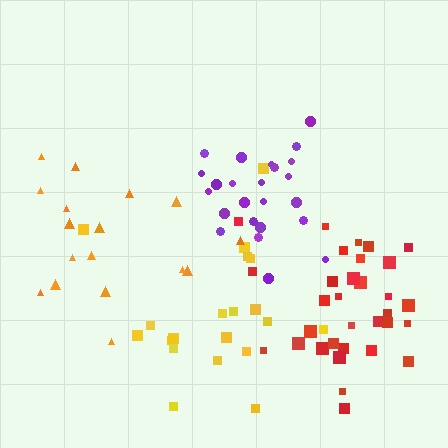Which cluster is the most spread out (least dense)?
Orange.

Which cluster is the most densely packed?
Purple.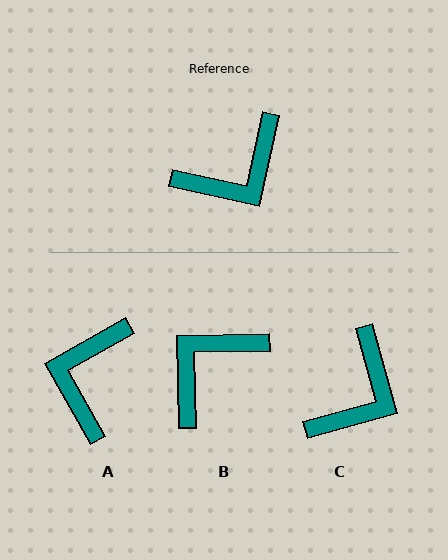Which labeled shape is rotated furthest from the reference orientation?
B, about 167 degrees away.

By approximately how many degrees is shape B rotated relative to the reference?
Approximately 167 degrees clockwise.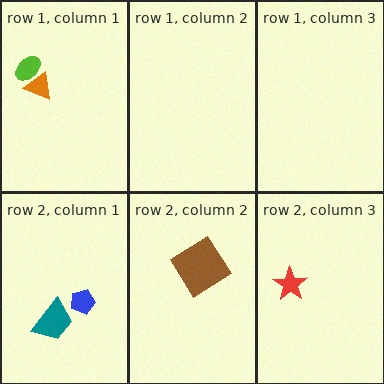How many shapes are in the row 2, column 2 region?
1.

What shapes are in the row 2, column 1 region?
The blue pentagon, the teal trapezoid.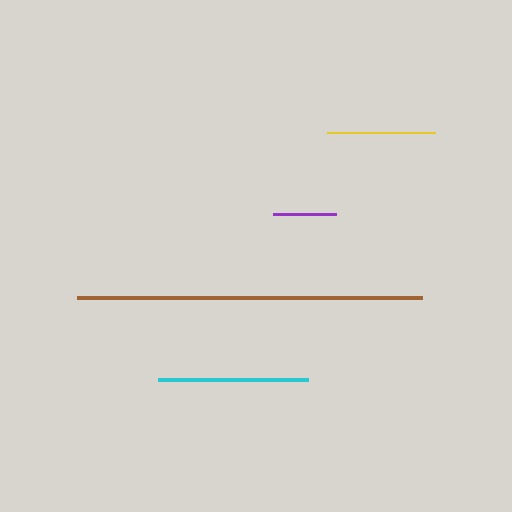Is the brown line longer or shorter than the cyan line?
The brown line is longer than the cyan line.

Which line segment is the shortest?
The purple line is the shortest at approximately 64 pixels.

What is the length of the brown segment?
The brown segment is approximately 345 pixels long.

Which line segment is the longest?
The brown line is the longest at approximately 345 pixels.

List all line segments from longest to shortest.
From longest to shortest: brown, cyan, yellow, purple.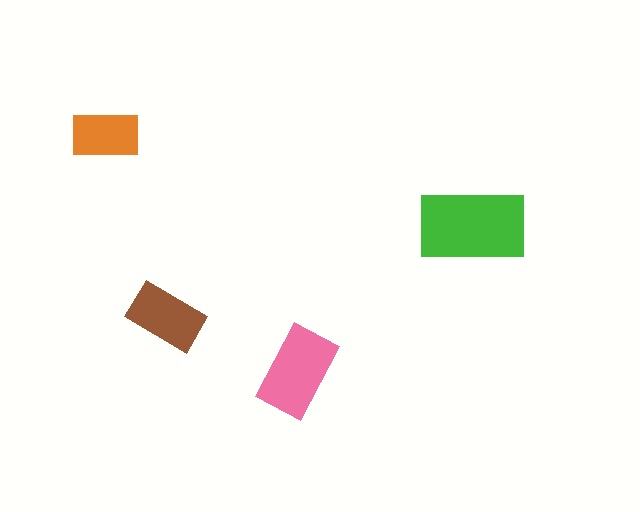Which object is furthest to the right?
The green rectangle is rightmost.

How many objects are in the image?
There are 4 objects in the image.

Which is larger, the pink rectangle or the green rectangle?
The green one.